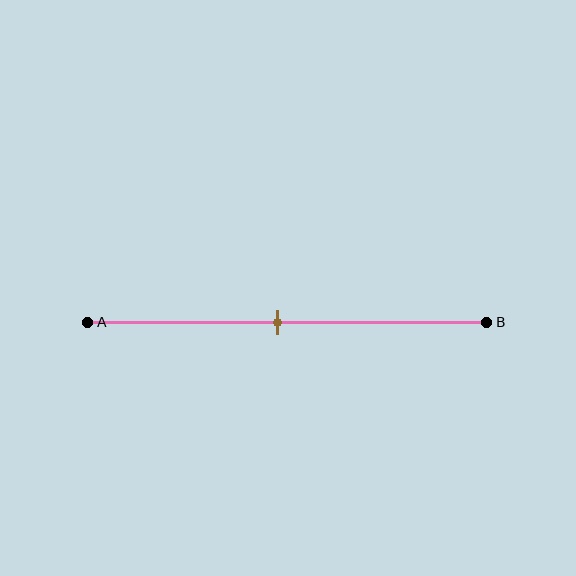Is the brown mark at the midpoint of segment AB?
Yes, the mark is approximately at the midpoint.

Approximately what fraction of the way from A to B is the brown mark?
The brown mark is approximately 50% of the way from A to B.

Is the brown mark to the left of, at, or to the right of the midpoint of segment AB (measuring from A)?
The brown mark is approximately at the midpoint of segment AB.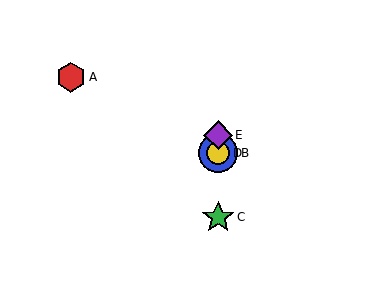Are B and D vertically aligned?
Yes, both are at x≈218.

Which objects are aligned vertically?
Objects B, C, D, E are aligned vertically.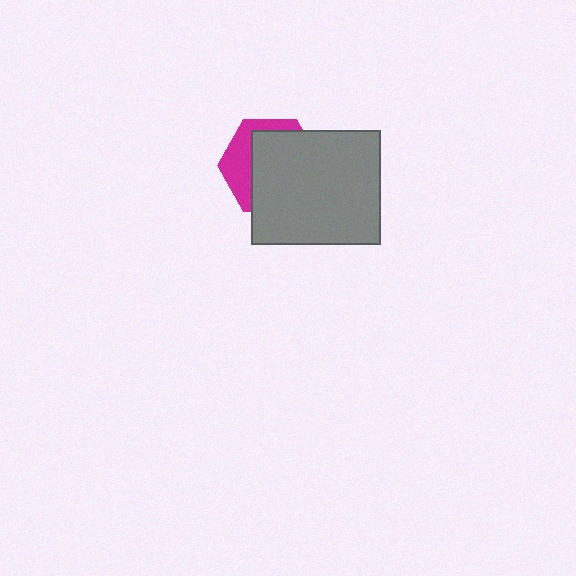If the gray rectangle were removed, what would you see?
You would see the complete magenta hexagon.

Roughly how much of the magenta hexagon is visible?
A small part of it is visible (roughly 33%).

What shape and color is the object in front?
The object in front is a gray rectangle.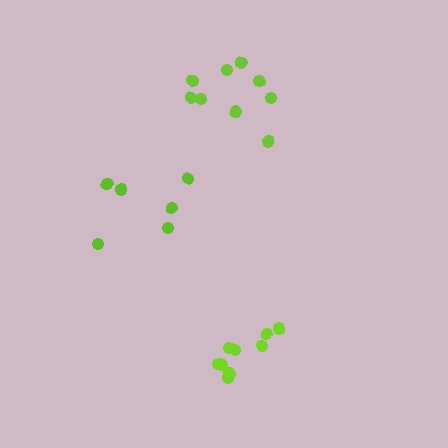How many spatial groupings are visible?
There are 3 spatial groupings.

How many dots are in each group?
Group 1: 9 dots, Group 2: 9 dots, Group 3: 6 dots (24 total).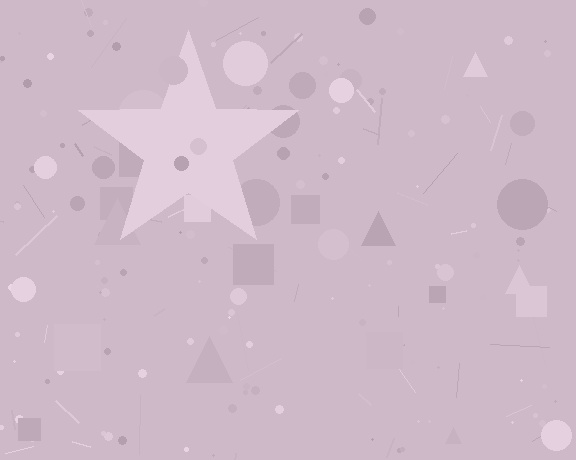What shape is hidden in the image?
A star is hidden in the image.